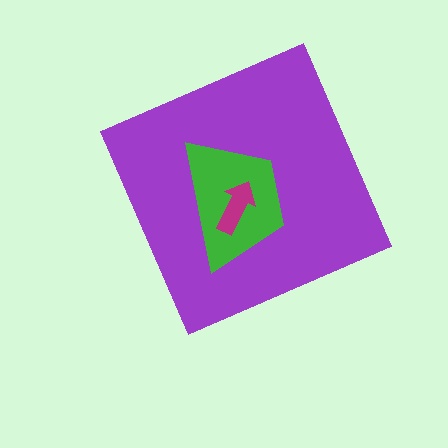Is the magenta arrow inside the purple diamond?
Yes.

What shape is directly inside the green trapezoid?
The magenta arrow.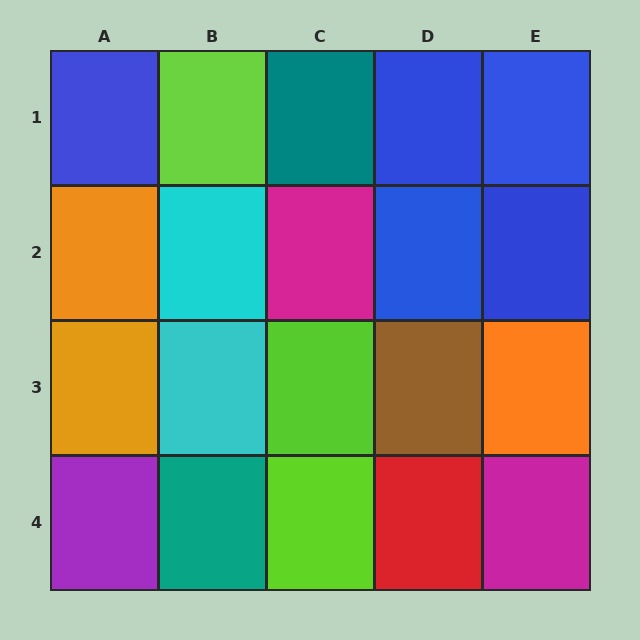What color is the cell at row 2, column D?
Blue.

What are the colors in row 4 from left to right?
Purple, teal, lime, red, magenta.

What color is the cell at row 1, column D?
Blue.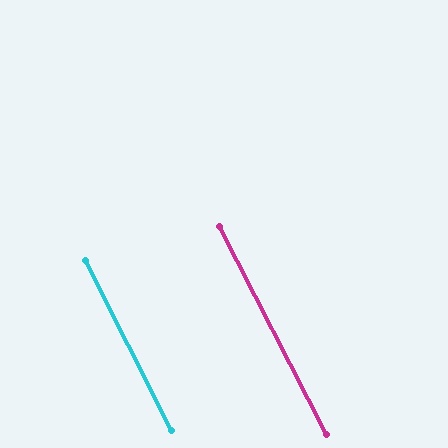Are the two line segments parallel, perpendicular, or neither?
Parallel — their directions differ by only 0.3°.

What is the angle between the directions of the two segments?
Approximately 0 degrees.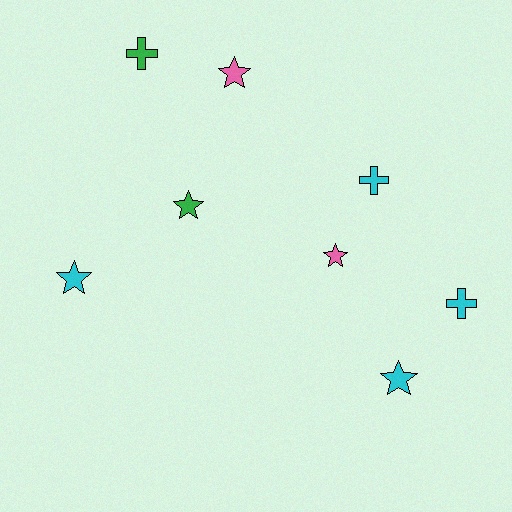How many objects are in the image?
There are 8 objects.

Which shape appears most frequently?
Star, with 5 objects.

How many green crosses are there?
There is 1 green cross.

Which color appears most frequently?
Cyan, with 4 objects.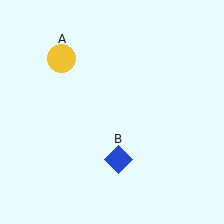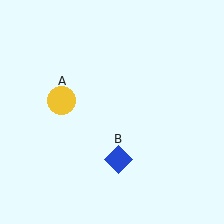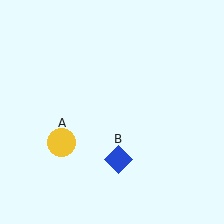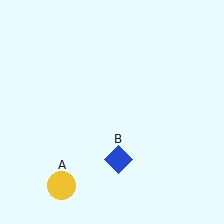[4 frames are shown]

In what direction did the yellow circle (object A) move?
The yellow circle (object A) moved down.